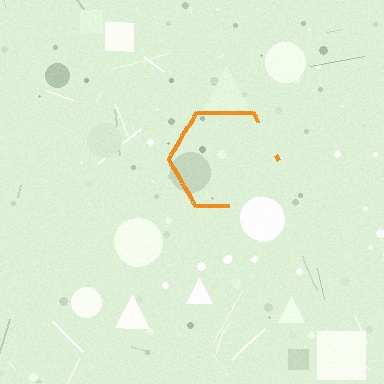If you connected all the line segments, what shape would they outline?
They would outline a hexagon.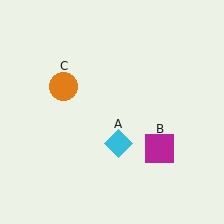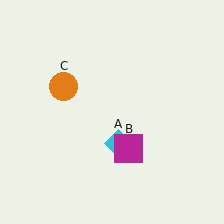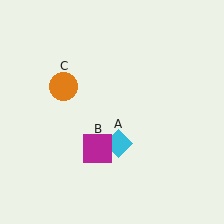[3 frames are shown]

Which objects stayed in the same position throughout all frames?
Cyan diamond (object A) and orange circle (object C) remained stationary.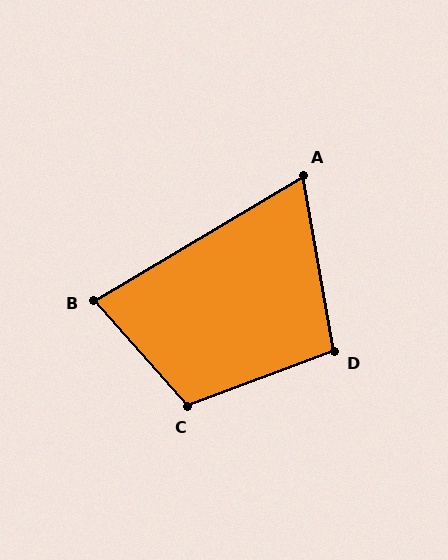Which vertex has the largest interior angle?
C, at approximately 111 degrees.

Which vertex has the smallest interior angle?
A, at approximately 69 degrees.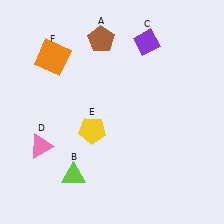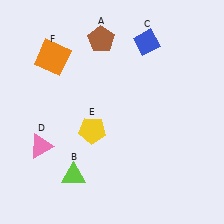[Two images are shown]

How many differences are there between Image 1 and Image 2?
There is 1 difference between the two images.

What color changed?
The diamond (C) changed from purple in Image 1 to blue in Image 2.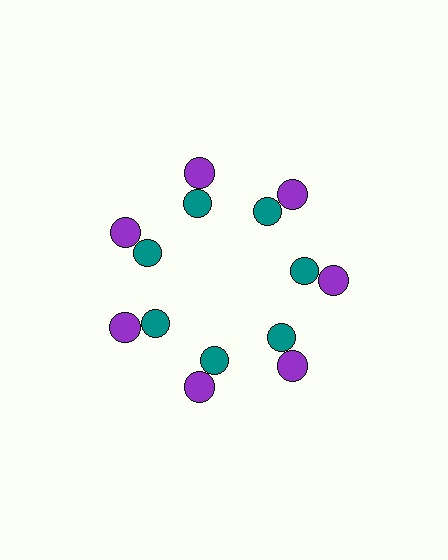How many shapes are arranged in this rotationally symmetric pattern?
There are 14 shapes, arranged in 7 groups of 2.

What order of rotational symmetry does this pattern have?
This pattern has 7-fold rotational symmetry.